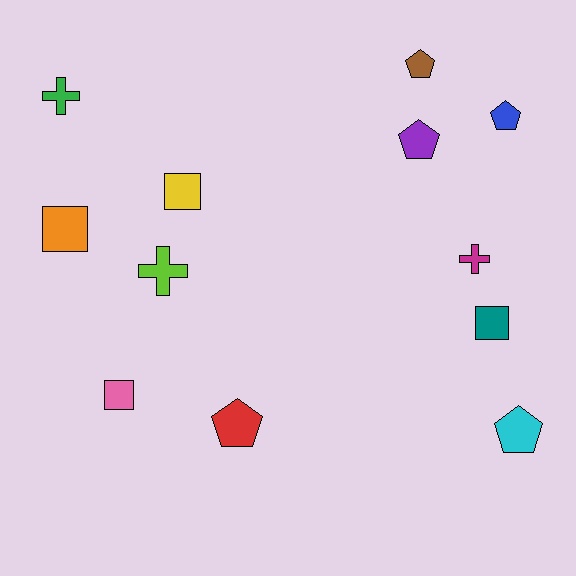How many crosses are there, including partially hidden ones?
There are 3 crosses.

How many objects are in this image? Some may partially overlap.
There are 12 objects.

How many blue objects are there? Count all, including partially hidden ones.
There is 1 blue object.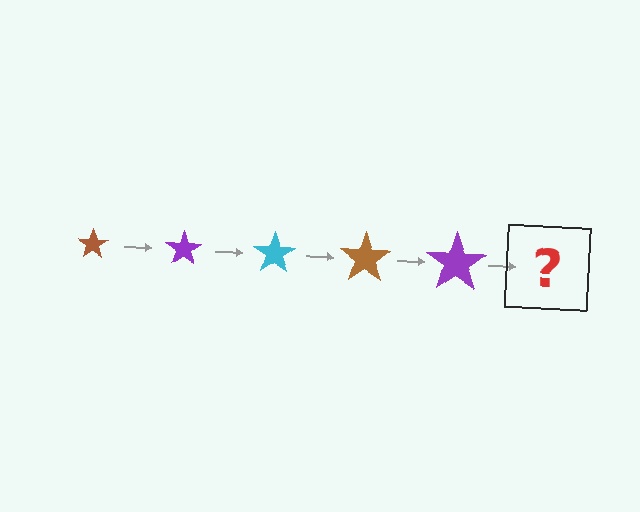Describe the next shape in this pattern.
It should be a cyan star, larger than the previous one.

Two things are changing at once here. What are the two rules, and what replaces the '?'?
The two rules are that the star grows larger each step and the color cycles through brown, purple, and cyan. The '?' should be a cyan star, larger than the previous one.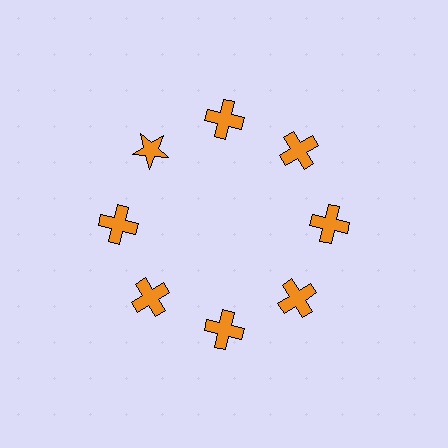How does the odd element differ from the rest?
It has a different shape: star instead of cross.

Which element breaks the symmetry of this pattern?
The orange star at roughly the 10 o'clock position breaks the symmetry. All other shapes are orange crosses.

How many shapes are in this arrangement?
There are 8 shapes arranged in a ring pattern.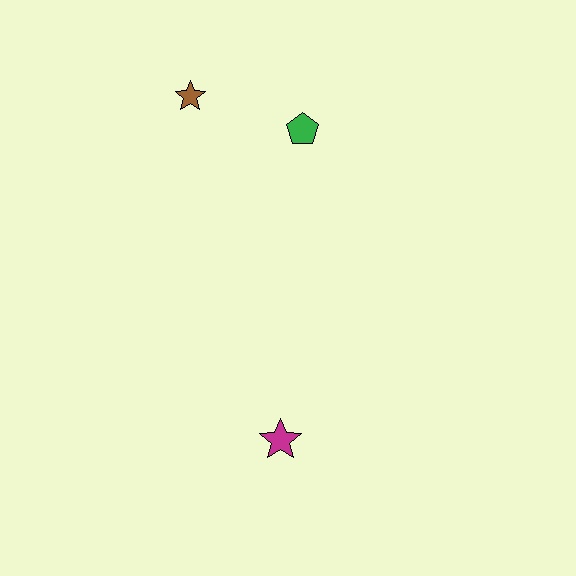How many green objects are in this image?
There is 1 green object.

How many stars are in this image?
There are 2 stars.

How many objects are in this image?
There are 3 objects.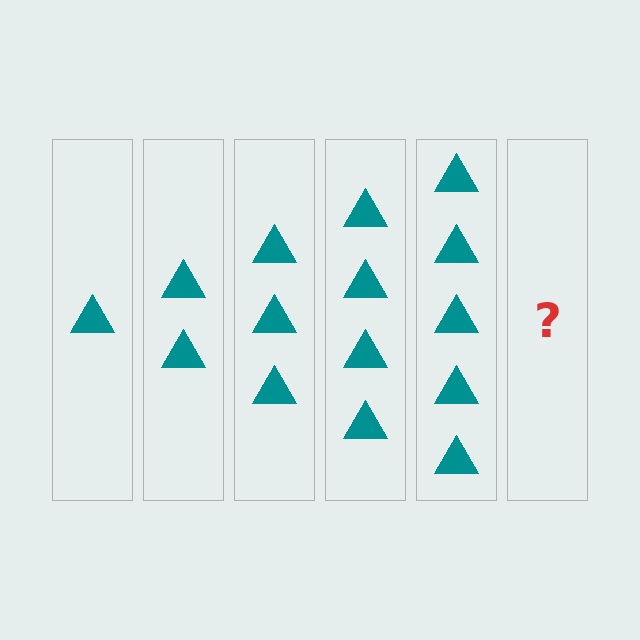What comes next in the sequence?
The next element should be 6 triangles.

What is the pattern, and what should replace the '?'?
The pattern is that each step adds one more triangle. The '?' should be 6 triangles.